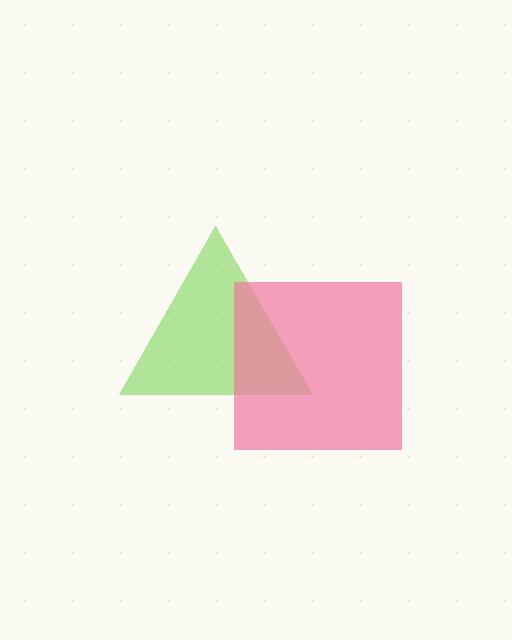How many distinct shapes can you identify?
There are 2 distinct shapes: a lime triangle, a pink square.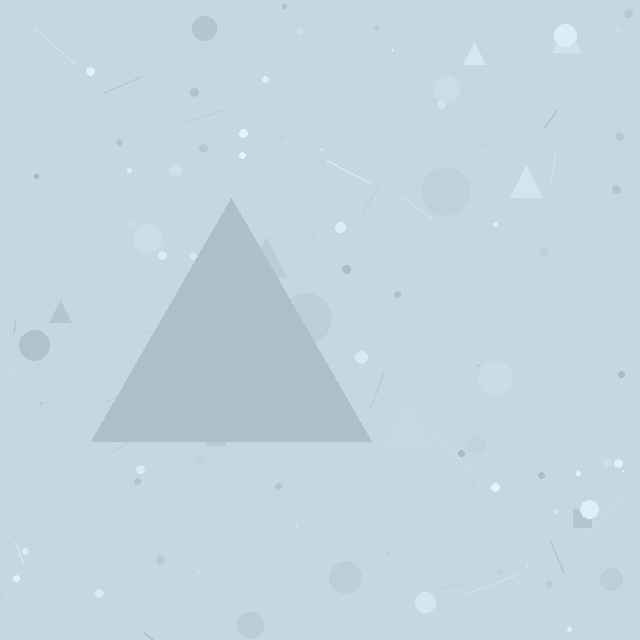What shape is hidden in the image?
A triangle is hidden in the image.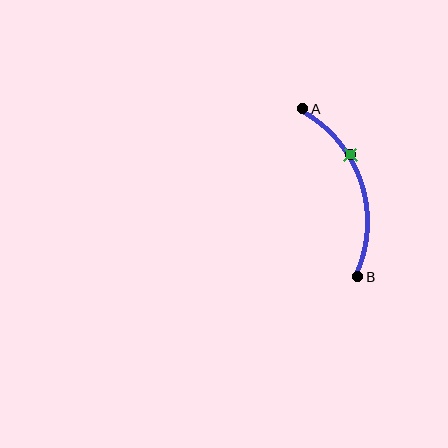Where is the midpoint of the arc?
The arc midpoint is the point on the curve farthest from the straight line joining A and B. It sits to the right of that line.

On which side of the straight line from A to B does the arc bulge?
The arc bulges to the right of the straight line connecting A and B.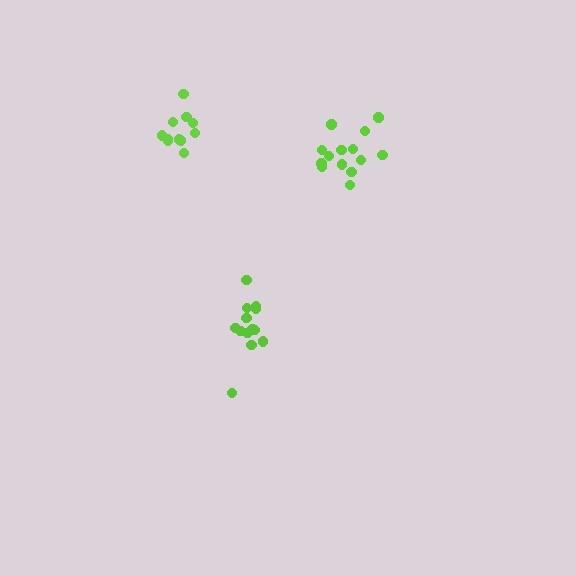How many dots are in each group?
Group 1: 13 dots, Group 2: 11 dots, Group 3: 14 dots (38 total).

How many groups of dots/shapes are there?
There are 3 groups.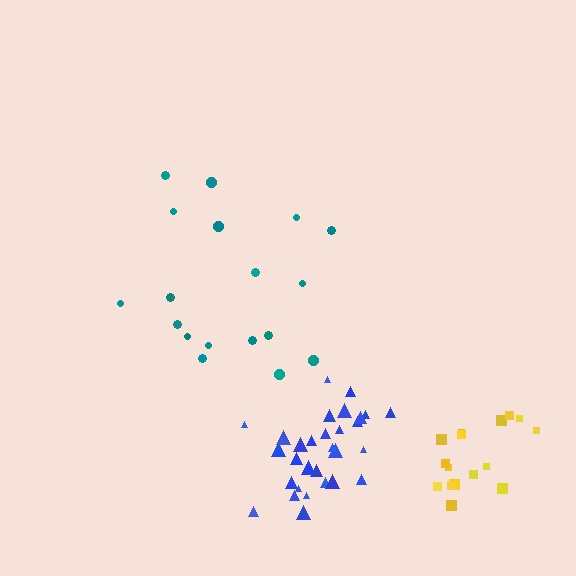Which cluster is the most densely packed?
Blue.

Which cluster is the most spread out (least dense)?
Teal.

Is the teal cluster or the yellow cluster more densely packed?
Yellow.